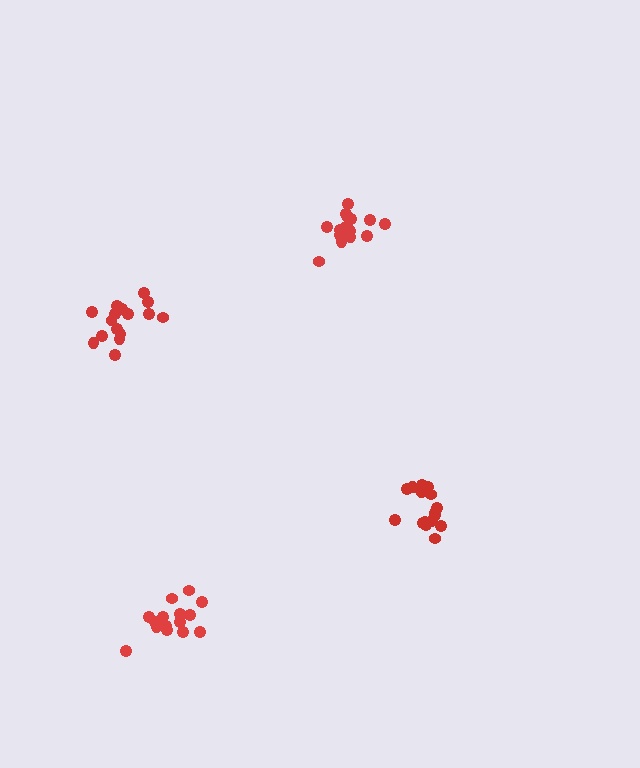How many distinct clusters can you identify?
There are 4 distinct clusters.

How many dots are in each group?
Group 1: 17 dots, Group 2: 15 dots, Group 3: 17 dots, Group 4: 16 dots (65 total).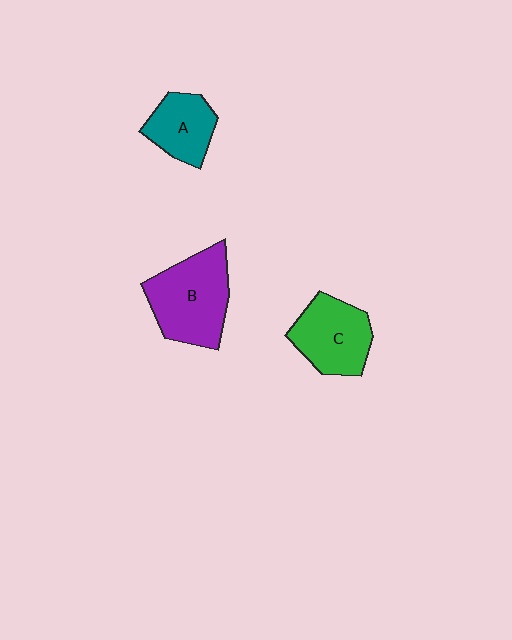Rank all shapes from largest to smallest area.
From largest to smallest: B (purple), C (green), A (teal).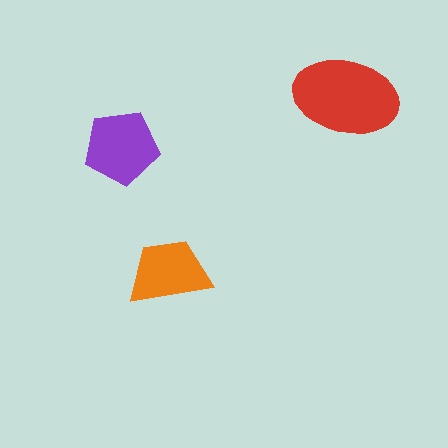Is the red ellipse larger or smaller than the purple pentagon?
Larger.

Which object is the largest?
The red ellipse.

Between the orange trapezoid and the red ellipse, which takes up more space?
The red ellipse.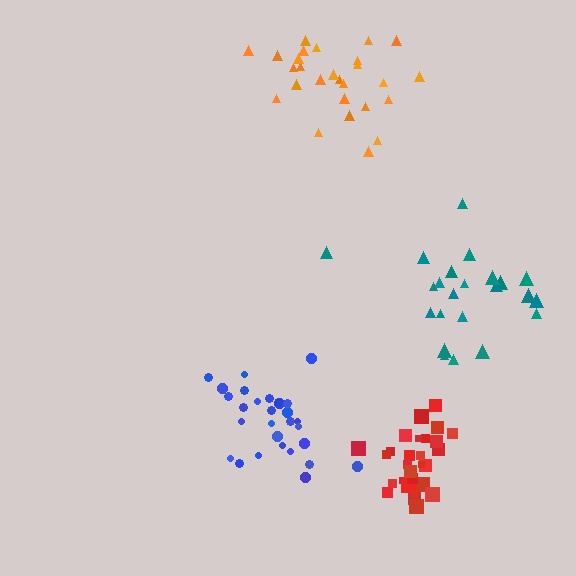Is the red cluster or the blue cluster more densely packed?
Red.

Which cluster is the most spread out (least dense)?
Teal.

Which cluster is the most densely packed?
Red.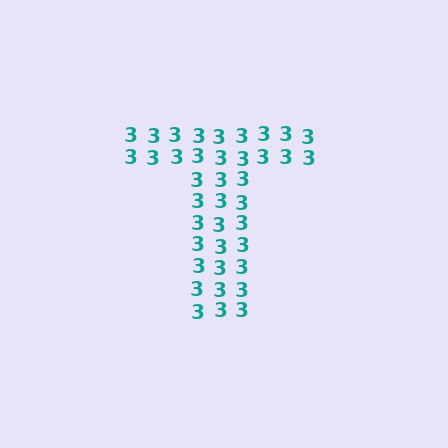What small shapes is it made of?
It is made of small digit 3's.